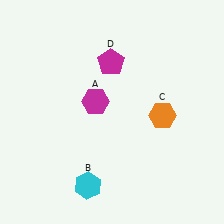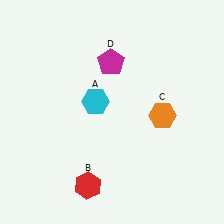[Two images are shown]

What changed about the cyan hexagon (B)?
In Image 1, B is cyan. In Image 2, it changed to red.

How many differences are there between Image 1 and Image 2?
There are 2 differences between the two images.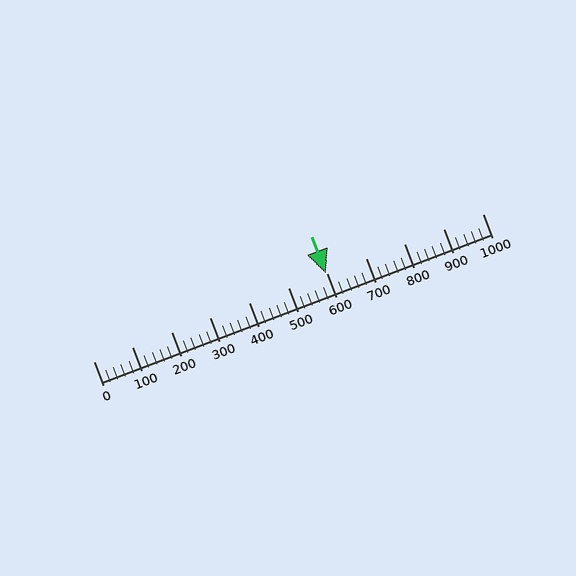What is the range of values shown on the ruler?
The ruler shows values from 0 to 1000.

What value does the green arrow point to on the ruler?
The green arrow points to approximately 597.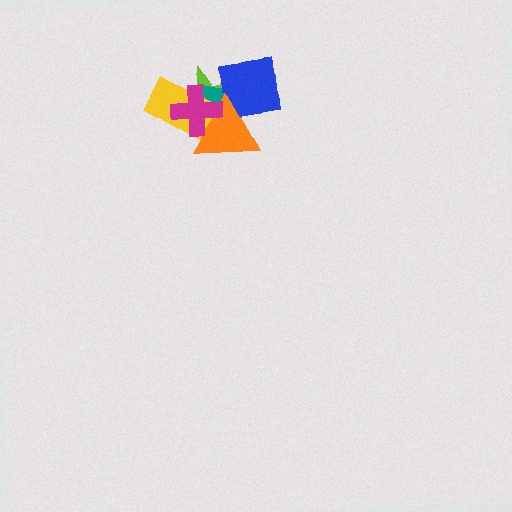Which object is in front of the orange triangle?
The magenta cross is in front of the orange triangle.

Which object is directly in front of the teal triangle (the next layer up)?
The yellow rectangle is directly in front of the teal triangle.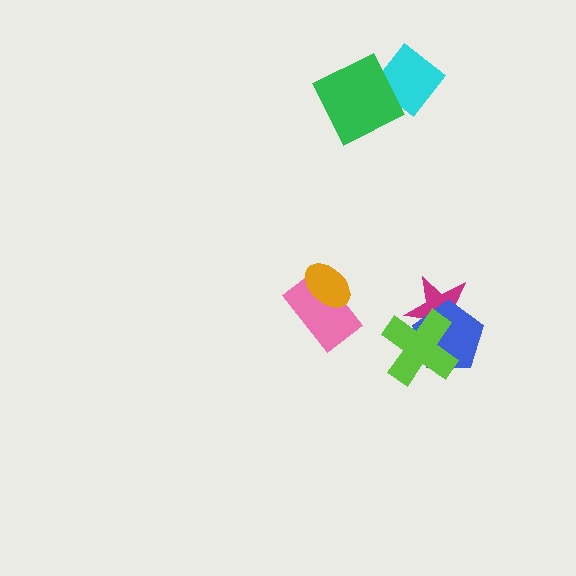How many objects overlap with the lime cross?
2 objects overlap with the lime cross.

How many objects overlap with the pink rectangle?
1 object overlaps with the pink rectangle.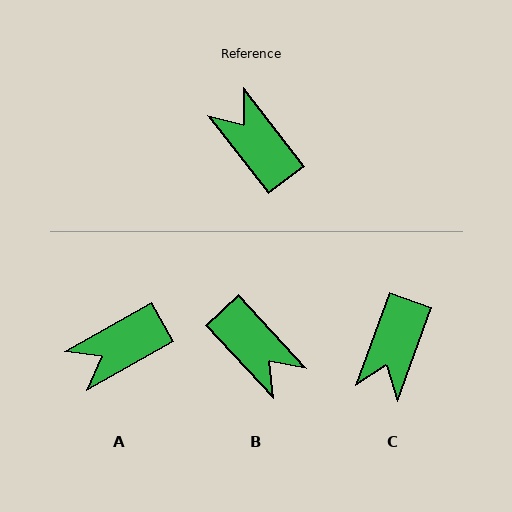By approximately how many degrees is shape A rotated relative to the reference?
Approximately 81 degrees counter-clockwise.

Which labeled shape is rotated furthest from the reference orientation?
B, about 175 degrees away.